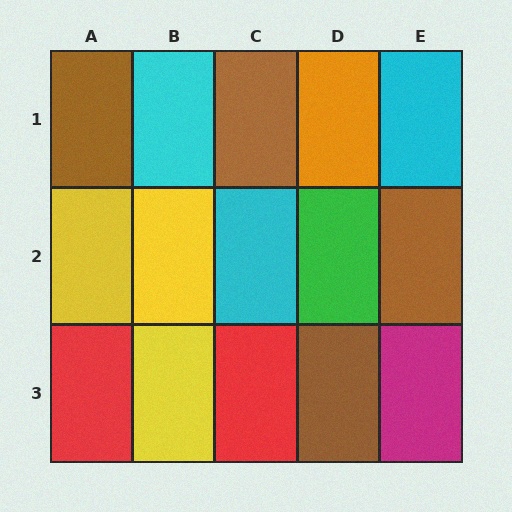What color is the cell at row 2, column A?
Yellow.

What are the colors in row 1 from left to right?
Brown, cyan, brown, orange, cyan.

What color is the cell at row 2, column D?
Green.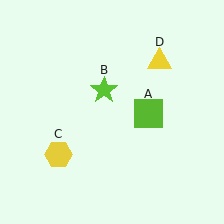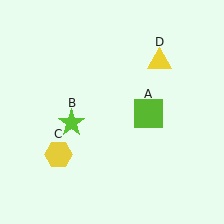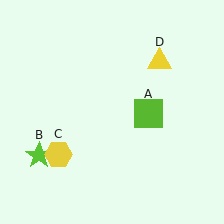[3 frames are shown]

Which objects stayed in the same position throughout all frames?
Lime square (object A) and yellow hexagon (object C) and yellow triangle (object D) remained stationary.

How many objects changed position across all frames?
1 object changed position: lime star (object B).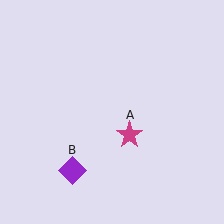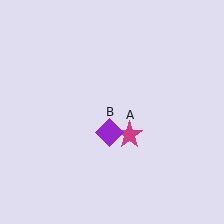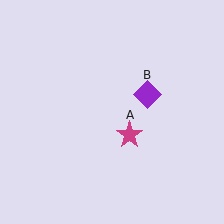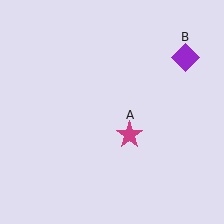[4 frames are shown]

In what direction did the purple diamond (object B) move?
The purple diamond (object B) moved up and to the right.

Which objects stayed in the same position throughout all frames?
Magenta star (object A) remained stationary.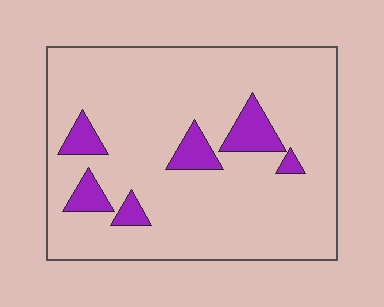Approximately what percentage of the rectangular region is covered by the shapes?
Approximately 10%.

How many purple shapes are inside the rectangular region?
6.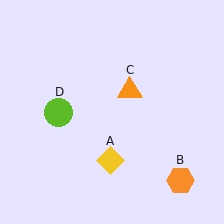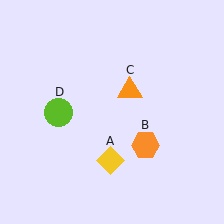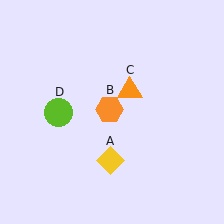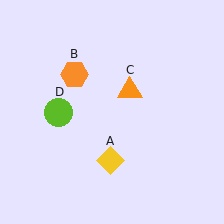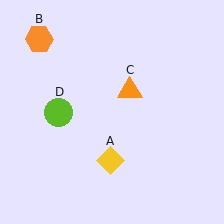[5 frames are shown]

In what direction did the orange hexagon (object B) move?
The orange hexagon (object B) moved up and to the left.